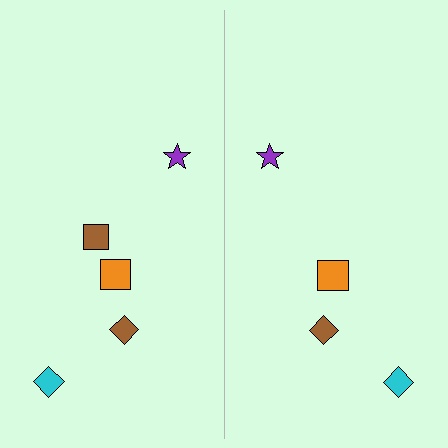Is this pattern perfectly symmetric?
No, the pattern is not perfectly symmetric. A brown square is missing from the right side.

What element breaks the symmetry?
A brown square is missing from the right side.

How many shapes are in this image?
There are 9 shapes in this image.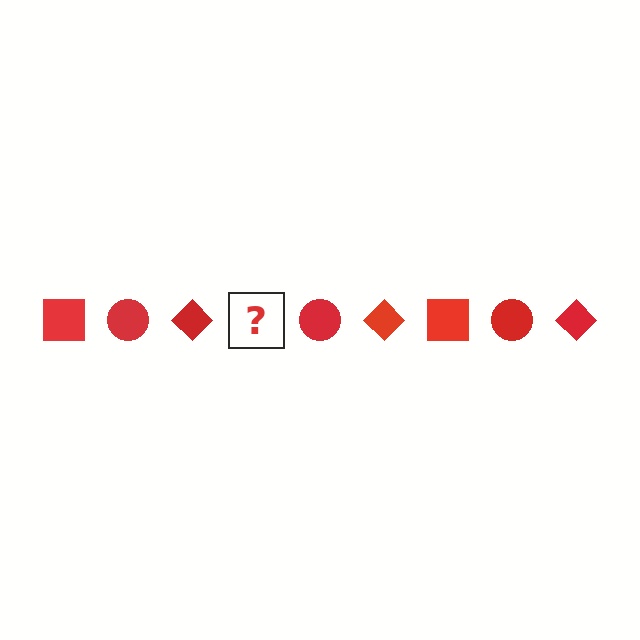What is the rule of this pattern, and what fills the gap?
The rule is that the pattern cycles through square, circle, diamond shapes in red. The gap should be filled with a red square.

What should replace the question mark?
The question mark should be replaced with a red square.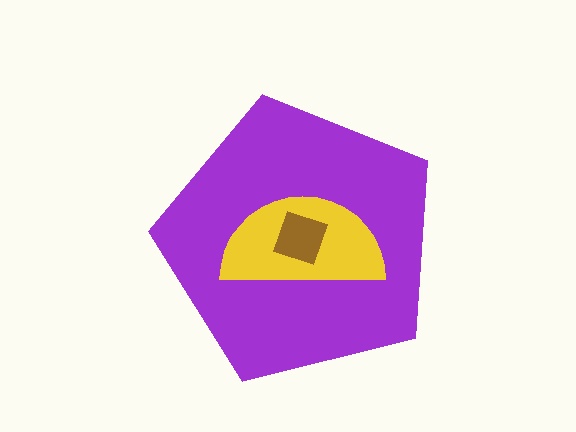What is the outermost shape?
The purple pentagon.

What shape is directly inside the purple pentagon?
The yellow semicircle.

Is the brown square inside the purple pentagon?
Yes.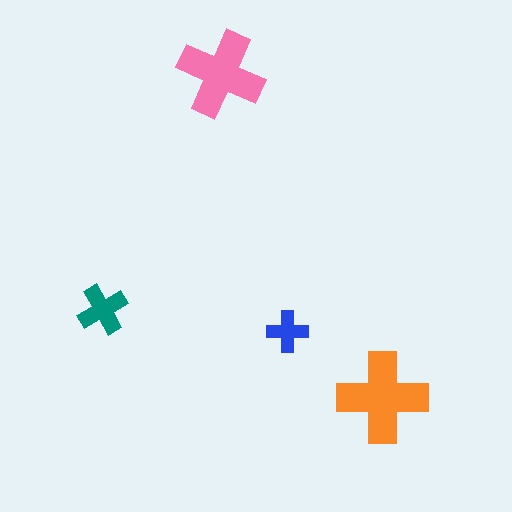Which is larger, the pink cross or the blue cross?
The pink one.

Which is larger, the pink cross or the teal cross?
The pink one.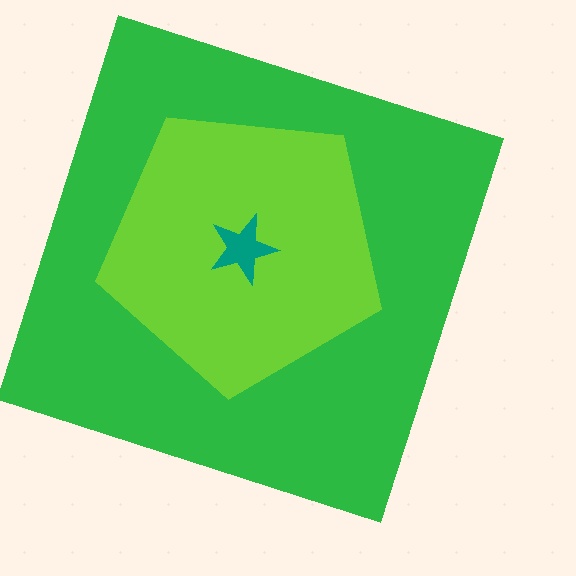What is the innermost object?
The teal star.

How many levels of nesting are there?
3.